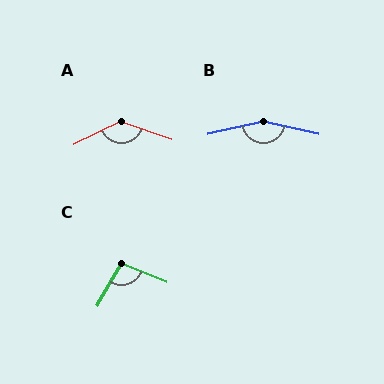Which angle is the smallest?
C, at approximately 98 degrees.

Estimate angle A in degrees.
Approximately 134 degrees.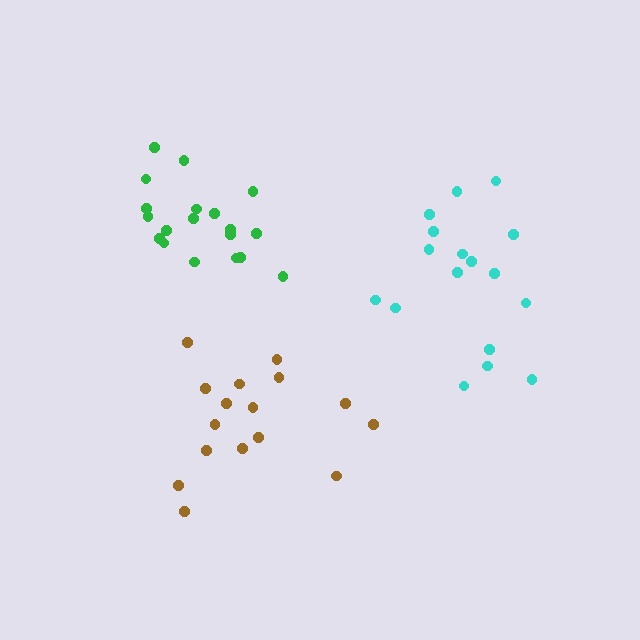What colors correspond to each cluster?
The clusters are colored: green, brown, cyan.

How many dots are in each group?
Group 1: 19 dots, Group 2: 16 dots, Group 3: 17 dots (52 total).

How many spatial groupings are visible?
There are 3 spatial groupings.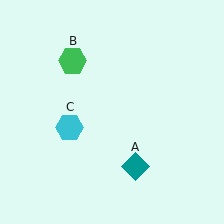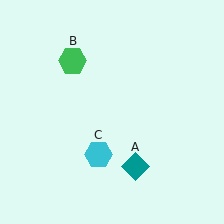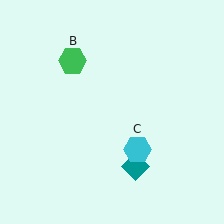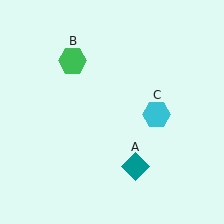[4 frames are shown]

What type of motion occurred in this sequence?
The cyan hexagon (object C) rotated counterclockwise around the center of the scene.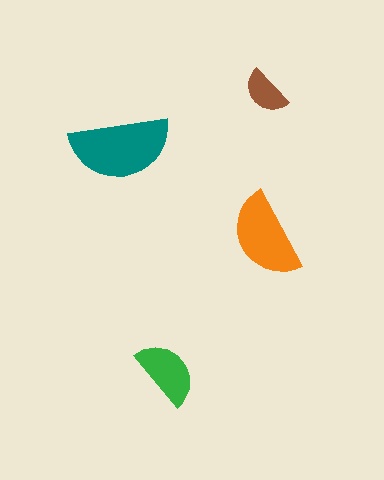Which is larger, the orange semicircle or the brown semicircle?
The orange one.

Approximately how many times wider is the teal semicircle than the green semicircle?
About 1.5 times wider.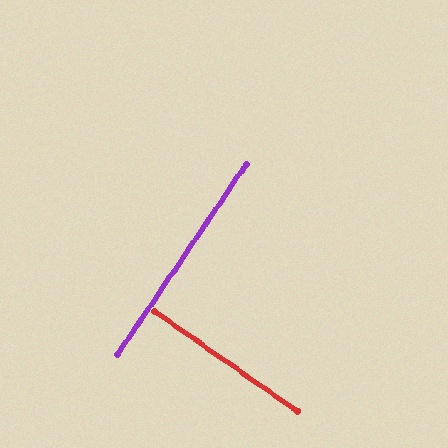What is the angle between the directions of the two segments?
Approximately 89 degrees.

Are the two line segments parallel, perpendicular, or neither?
Perpendicular — they meet at approximately 89°.